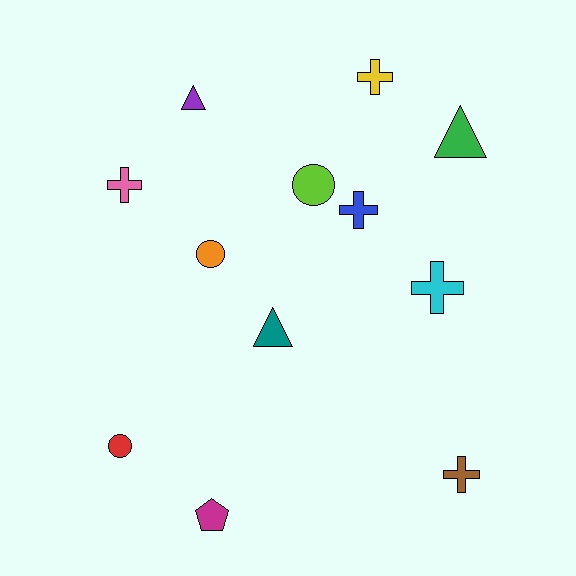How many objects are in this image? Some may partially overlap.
There are 12 objects.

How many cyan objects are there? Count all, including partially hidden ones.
There is 1 cyan object.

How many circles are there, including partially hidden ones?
There are 3 circles.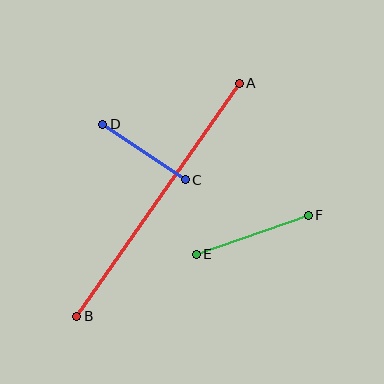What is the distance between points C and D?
The distance is approximately 100 pixels.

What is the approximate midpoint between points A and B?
The midpoint is at approximately (158, 200) pixels.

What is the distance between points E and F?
The distance is approximately 118 pixels.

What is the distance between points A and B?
The distance is approximately 284 pixels.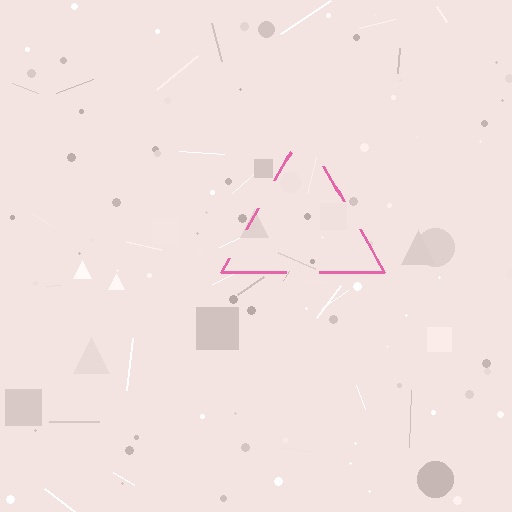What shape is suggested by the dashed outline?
The dashed outline suggests a triangle.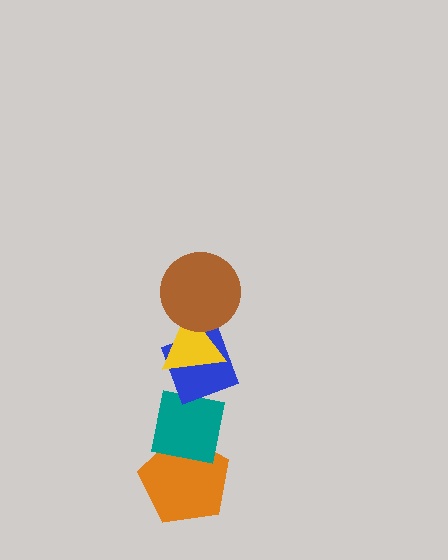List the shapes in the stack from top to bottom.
From top to bottom: the brown circle, the yellow triangle, the blue diamond, the teal square, the orange pentagon.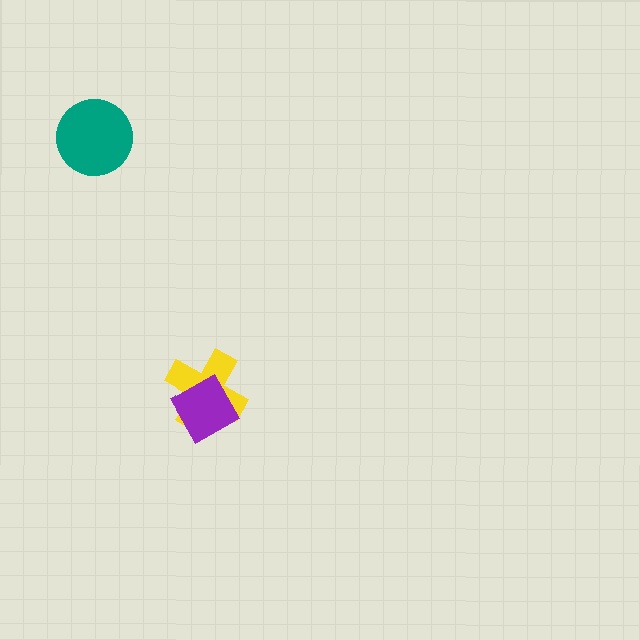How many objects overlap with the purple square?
1 object overlaps with the purple square.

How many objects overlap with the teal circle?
0 objects overlap with the teal circle.